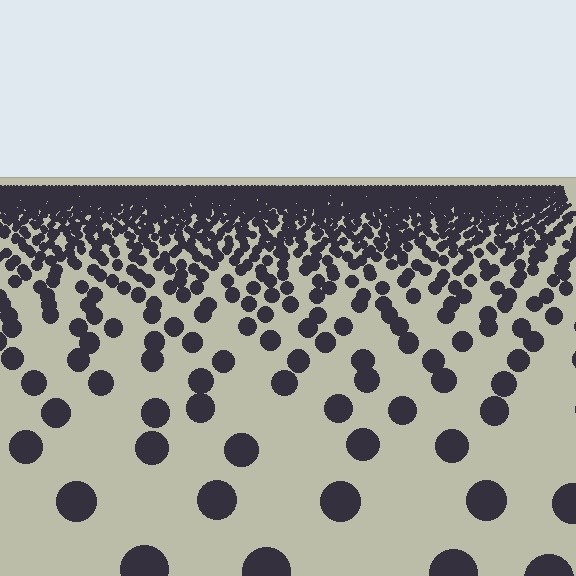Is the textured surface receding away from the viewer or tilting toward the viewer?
The surface is receding away from the viewer. Texture elements get smaller and denser toward the top.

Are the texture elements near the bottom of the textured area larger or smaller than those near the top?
Larger. Near the bottom, elements are closer to the viewer and appear at a bigger on-screen size.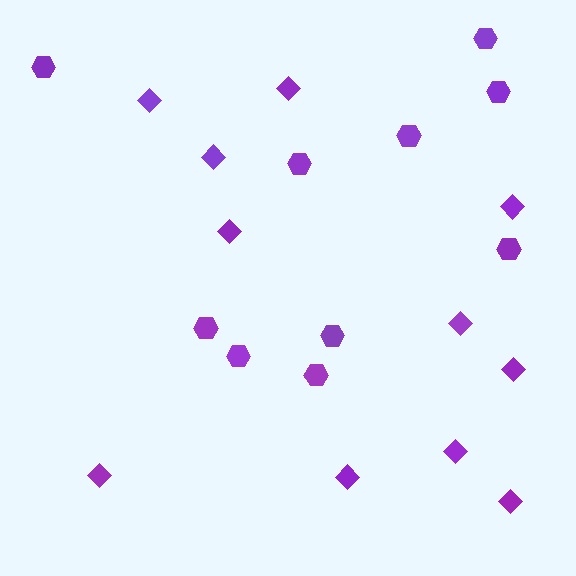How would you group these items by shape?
There are 2 groups: one group of hexagons (10) and one group of diamonds (11).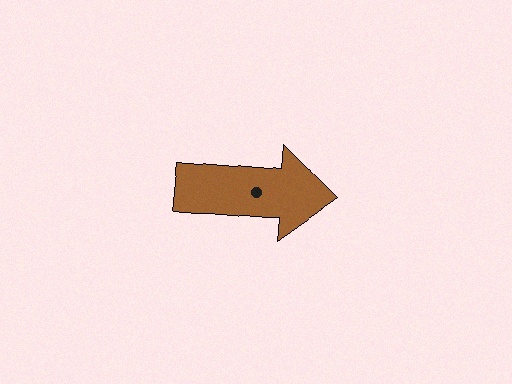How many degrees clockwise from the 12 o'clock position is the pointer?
Approximately 95 degrees.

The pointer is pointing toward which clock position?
Roughly 3 o'clock.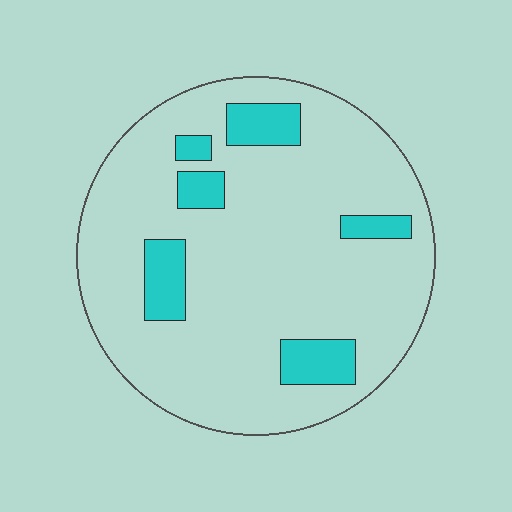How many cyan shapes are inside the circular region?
6.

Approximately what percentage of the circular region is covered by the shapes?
Approximately 15%.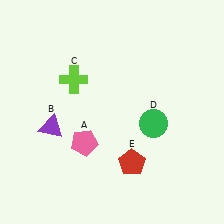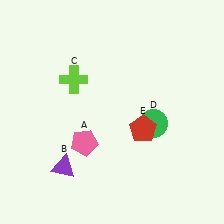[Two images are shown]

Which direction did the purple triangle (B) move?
The purple triangle (B) moved down.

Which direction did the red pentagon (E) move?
The red pentagon (E) moved up.